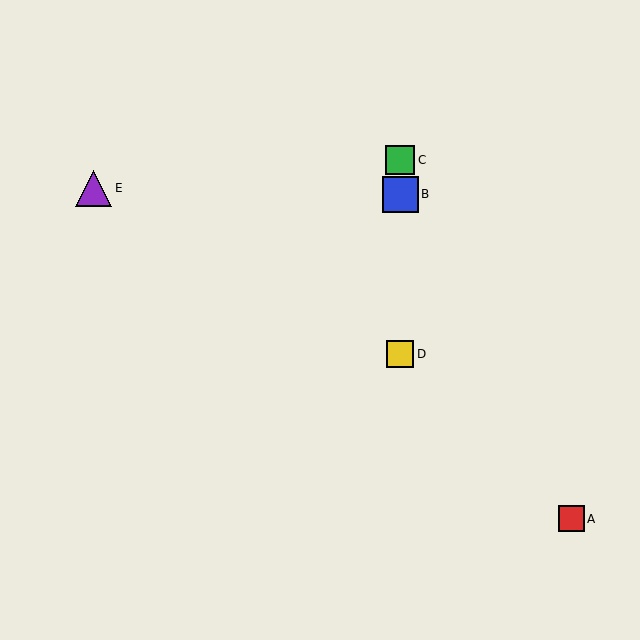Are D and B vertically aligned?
Yes, both are at x≈400.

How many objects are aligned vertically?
3 objects (B, C, D) are aligned vertically.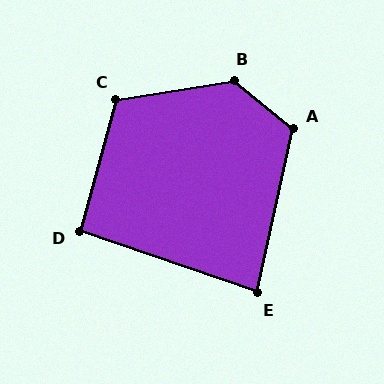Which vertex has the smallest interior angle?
E, at approximately 84 degrees.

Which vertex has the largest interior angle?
B, at approximately 131 degrees.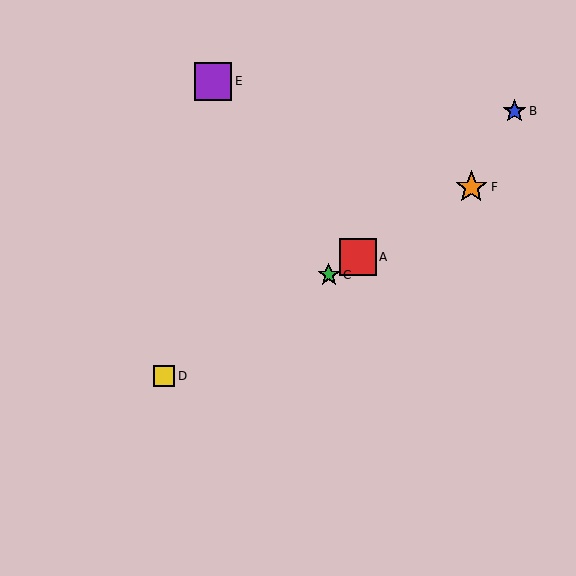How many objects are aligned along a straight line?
4 objects (A, C, D, F) are aligned along a straight line.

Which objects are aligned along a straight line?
Objects A, C, D, F are aligned along a straight line.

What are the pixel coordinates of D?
Object D is at (164, 376).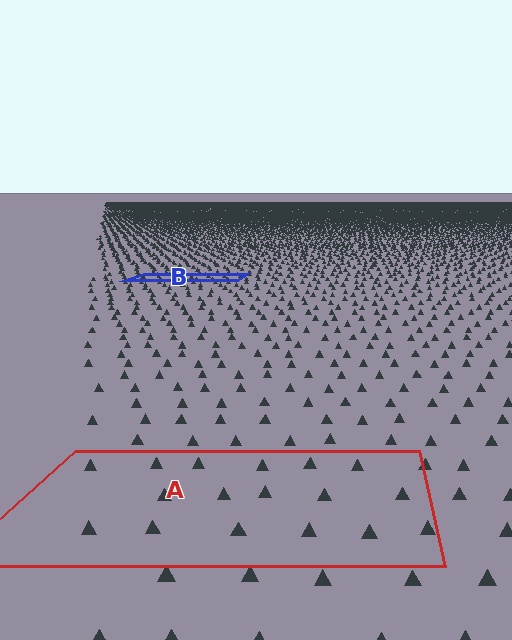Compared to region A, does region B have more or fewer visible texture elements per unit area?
Region B has more texture elements per unit area — they are packed more densely because it is farther away.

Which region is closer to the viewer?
Region A is closer. The texture elements there are larger and more spread out.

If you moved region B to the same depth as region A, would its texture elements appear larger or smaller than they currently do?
They would appear larger. At a closer depth, the same texture elements are projected at a bigger on-screen size.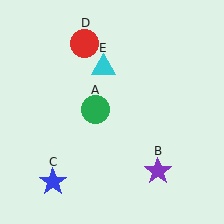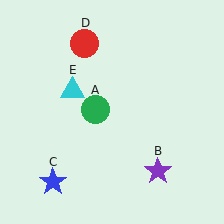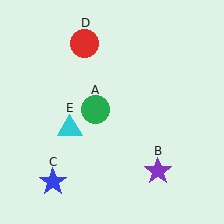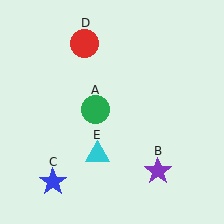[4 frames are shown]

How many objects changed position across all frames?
1 object changed position: cyan triangle (object E).